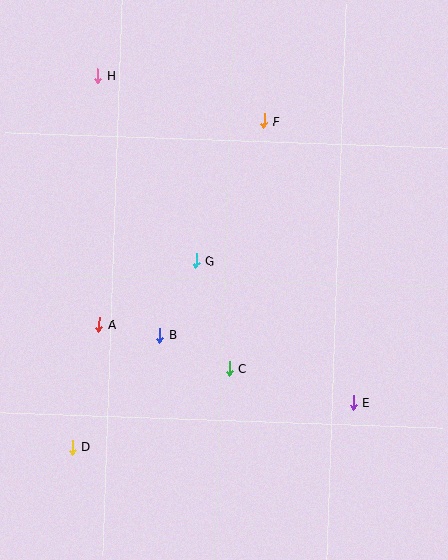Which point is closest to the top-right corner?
Point F is closest to the top-right corner.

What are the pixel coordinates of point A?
Point A is at (99, 325).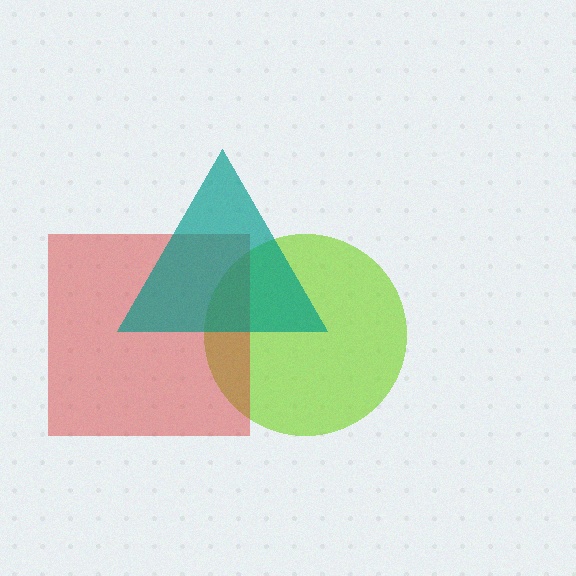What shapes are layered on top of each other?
The layered shapes are: a lime circle, a red square, a teal triangle.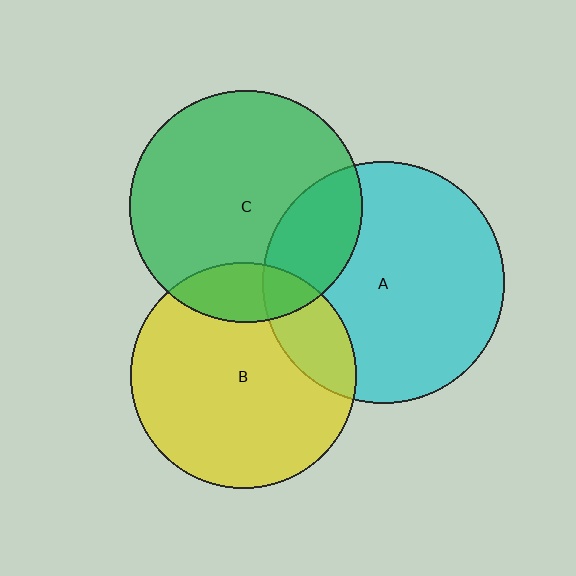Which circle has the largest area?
Circle A (cyan).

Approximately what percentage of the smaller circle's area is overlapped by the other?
Approximately 25%.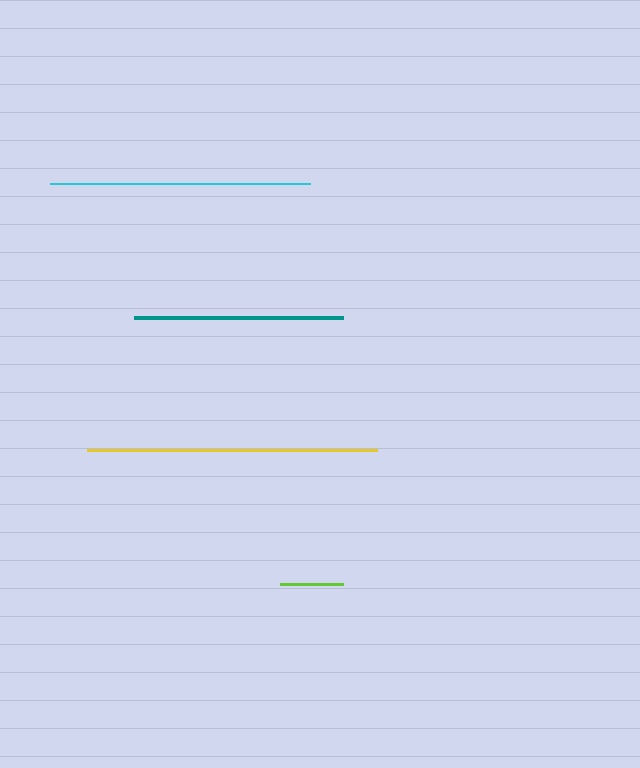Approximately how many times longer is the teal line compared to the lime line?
The teal line is approximately 3.3 times the length of the lime line.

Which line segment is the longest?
The yellow line is the longest at approximately 290 pixels.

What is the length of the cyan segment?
The cyan segment is approximately 260 pixels long.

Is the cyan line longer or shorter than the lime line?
The cyan line is longer than the lime line.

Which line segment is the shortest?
The lime line is the shortest at approximately 63 pixels.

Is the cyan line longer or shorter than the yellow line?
The yellow line is longer than the cyan line.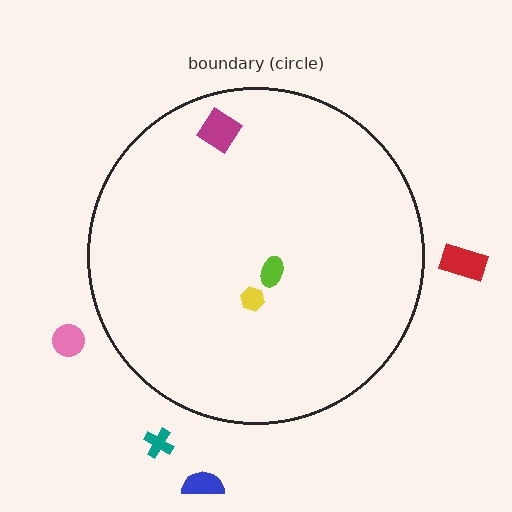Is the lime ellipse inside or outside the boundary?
Inside.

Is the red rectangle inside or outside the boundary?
Outside.